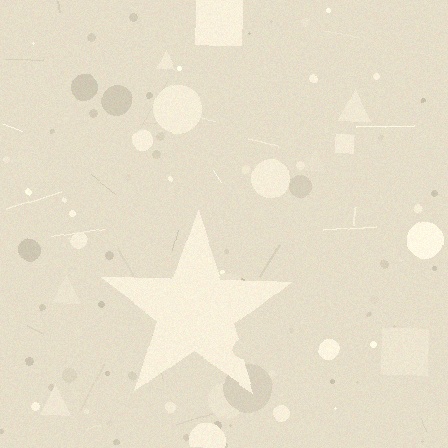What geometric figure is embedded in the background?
A star is embedded in the background.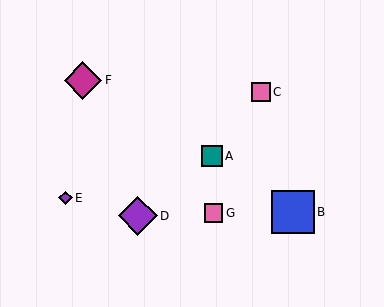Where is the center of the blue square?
The center of the blue square is at (293, 212).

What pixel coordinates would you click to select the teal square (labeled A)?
Click at (212, 156) to select the teal square A.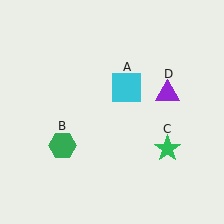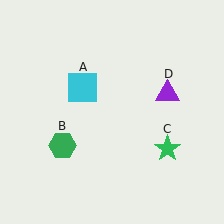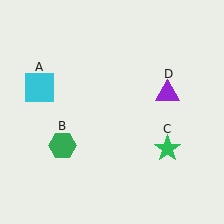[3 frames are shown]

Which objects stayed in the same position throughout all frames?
Green hexagon (object B) and green star (object C) and purple triangle (object D) remained stationary.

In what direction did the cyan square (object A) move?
The cyan square (object A) moved left.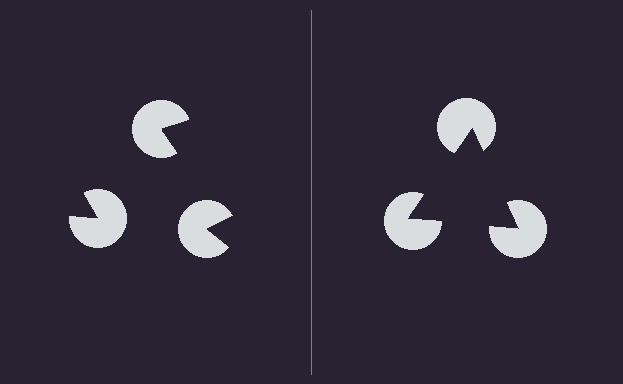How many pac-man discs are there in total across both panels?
6 — 3 on each side.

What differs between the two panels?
The pac-man discs are positioned identically on both sides; only the wedge orientations differ. On the right they align to a triangle; on the left they are misaligned.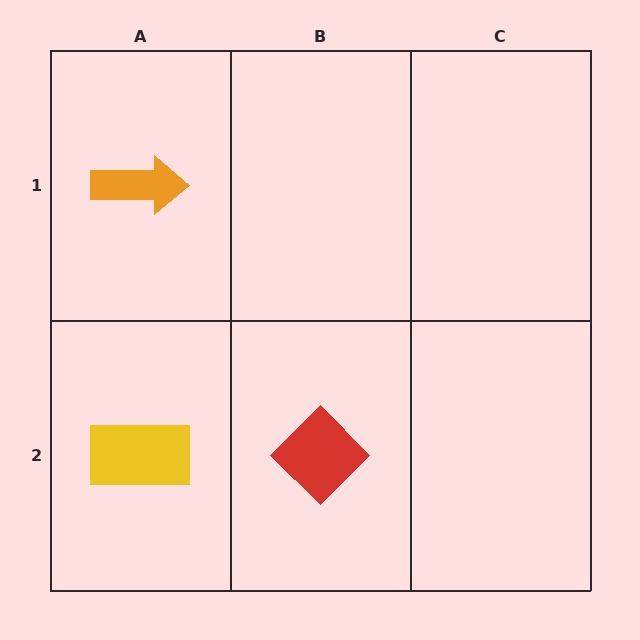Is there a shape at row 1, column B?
No, that cell is empty.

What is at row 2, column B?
A red diamond.